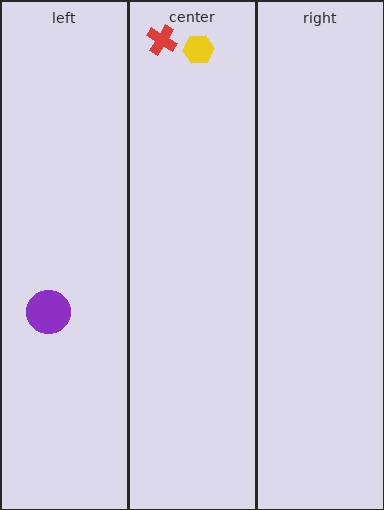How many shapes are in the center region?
2.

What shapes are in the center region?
The yellow hexagon, the red cross.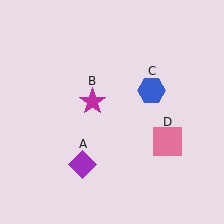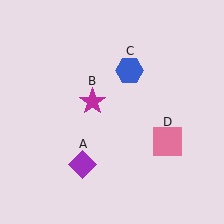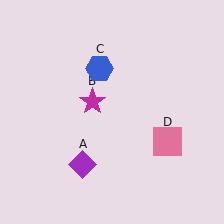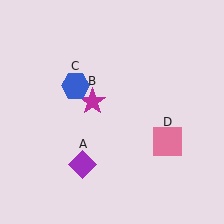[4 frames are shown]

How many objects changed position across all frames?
1 object changed position: blue hexagon (object C).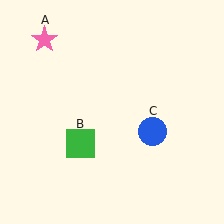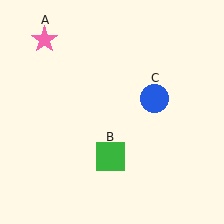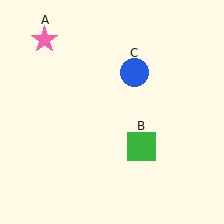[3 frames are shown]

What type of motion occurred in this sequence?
The green square (object B), blue circle (object C) rotated counterclockwise around the center of the scene.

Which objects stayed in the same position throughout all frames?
Pink star (object A) remained stationary.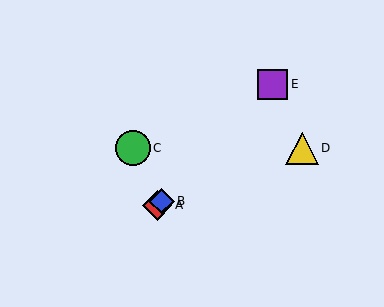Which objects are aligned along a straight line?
Objects A, B, E are aligned along a straight line.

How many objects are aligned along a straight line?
3 objects (A, B, E) are aligned along a straight line.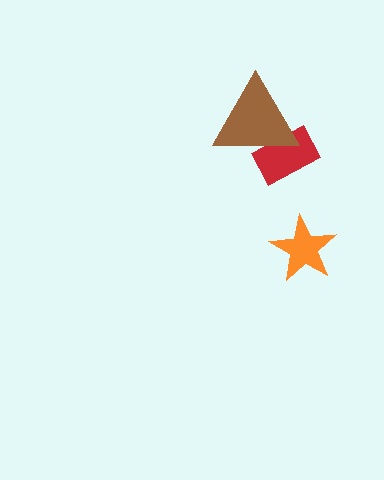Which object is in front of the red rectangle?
The brown triangle is in front of the red rectangle.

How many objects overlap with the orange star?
0 objects overlap with the orange star.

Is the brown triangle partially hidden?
No, no other shape covers it.